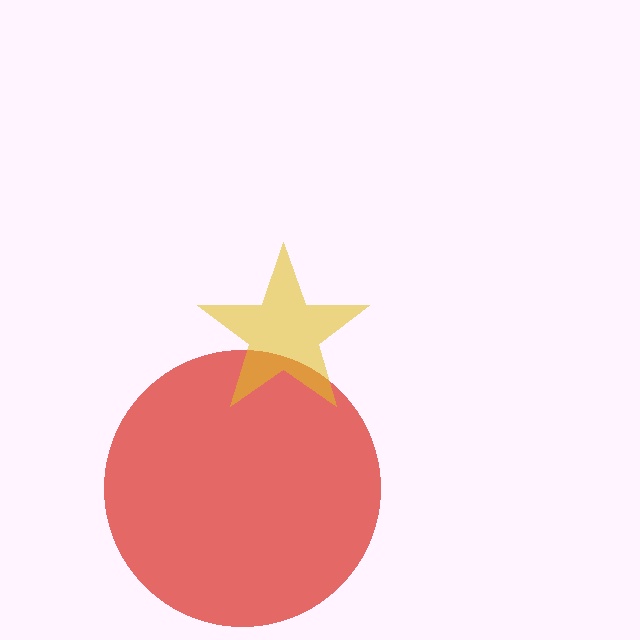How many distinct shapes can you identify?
There are 2 distinct shapes: a red circle, a yellow star.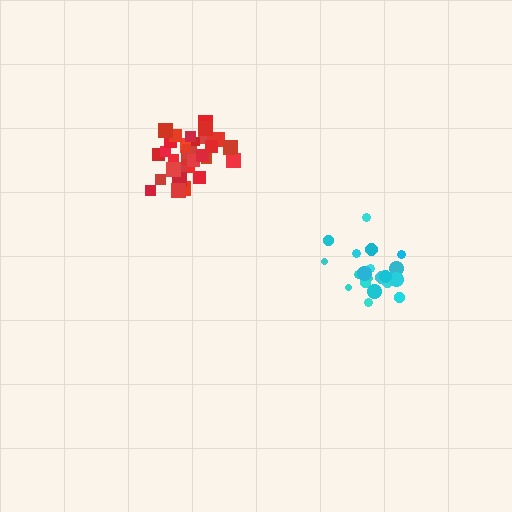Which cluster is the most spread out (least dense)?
Cyan.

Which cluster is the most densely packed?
Red.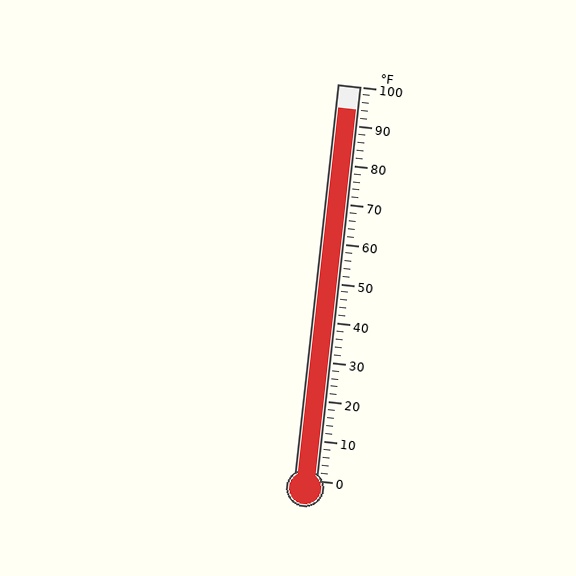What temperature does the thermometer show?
The thermometer shows approximately 94°F.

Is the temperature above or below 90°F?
The temperature is above 90°F.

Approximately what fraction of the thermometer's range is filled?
The thermometer is filled to approximately 95% of its range.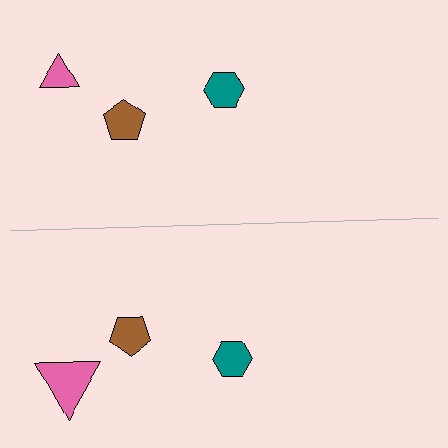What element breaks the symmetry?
The pink triangle on the bottom side has a different size than its mirror counterpart.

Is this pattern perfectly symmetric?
No, the pattern is not perfectly symmetric. The pink triangle on the bottom side has a different size than its mirror counterpart.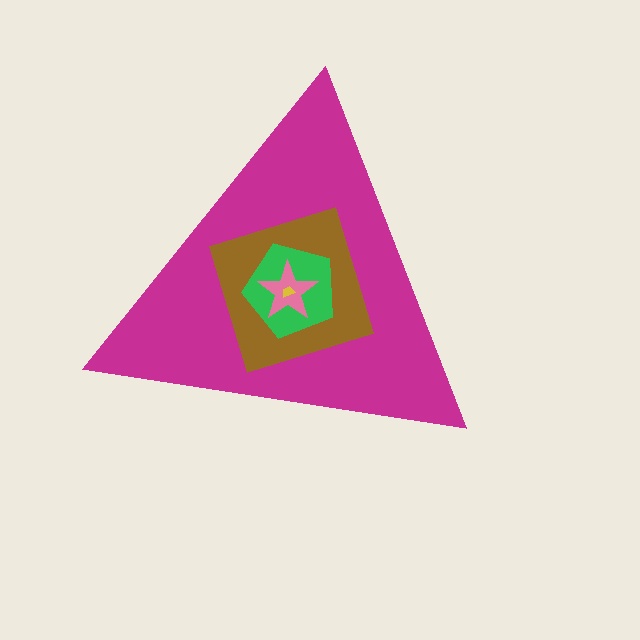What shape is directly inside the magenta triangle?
The brown diamond.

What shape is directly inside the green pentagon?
The pink star.